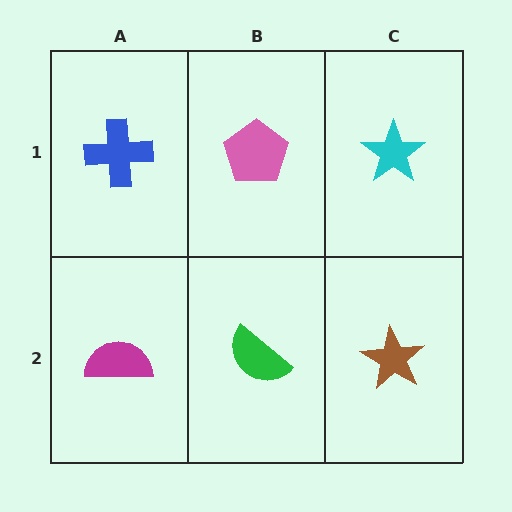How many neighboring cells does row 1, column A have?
2.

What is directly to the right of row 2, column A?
A green semicircle.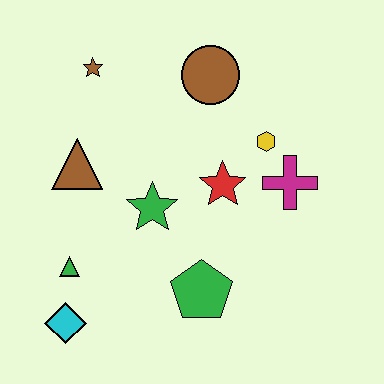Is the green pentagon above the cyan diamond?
Yes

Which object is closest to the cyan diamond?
The green triangle is closest to the cyan diamond.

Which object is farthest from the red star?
The cyan diamond is farthest from the red star.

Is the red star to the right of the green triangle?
Yes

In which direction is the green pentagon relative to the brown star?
The green pentagon is below the brown star.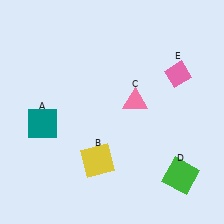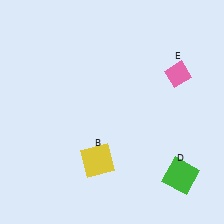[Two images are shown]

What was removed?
The teal square (A), the pink triangle (C) were removed in Image 2.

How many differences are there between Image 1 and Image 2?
There are 2 differences between the two images.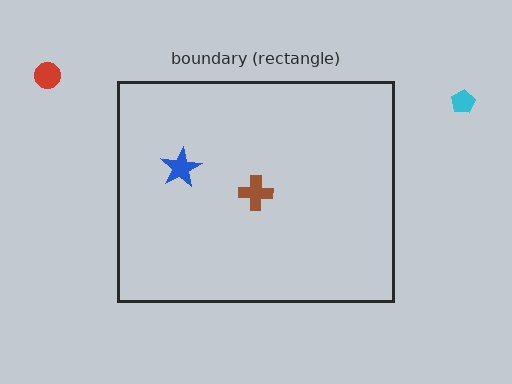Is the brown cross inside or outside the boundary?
Inside.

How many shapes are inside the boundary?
2 inside, 2 outside.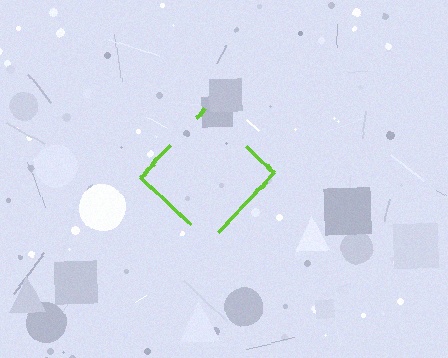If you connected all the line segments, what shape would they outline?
They would outline a diamond.